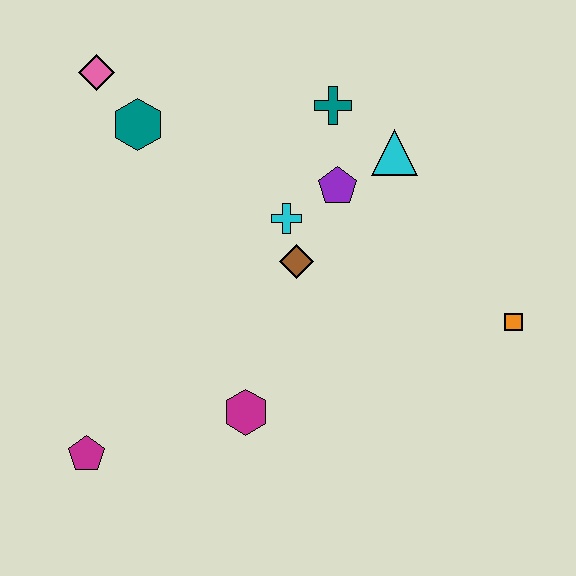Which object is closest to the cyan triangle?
The purple pentagon is closest to the cyan triangle.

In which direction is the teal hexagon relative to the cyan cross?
The teal hexagon is to the left of the cyan cross.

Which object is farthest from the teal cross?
The magenta pentagon is farthest from the teal cross.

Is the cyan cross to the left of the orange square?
Yes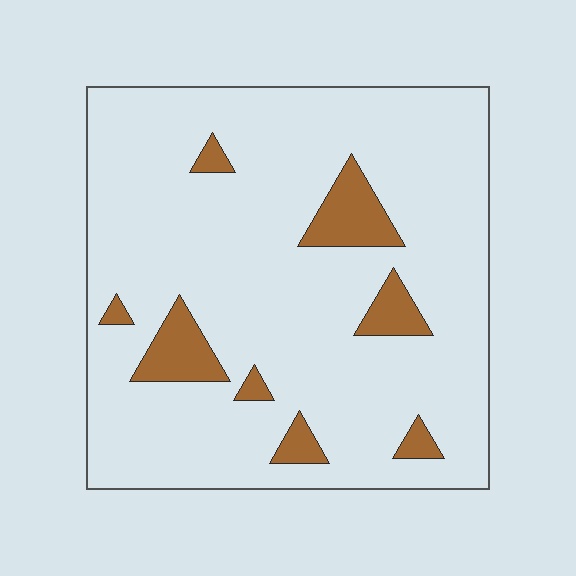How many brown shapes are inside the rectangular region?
8.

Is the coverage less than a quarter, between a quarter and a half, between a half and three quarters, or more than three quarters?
Less than a quarter.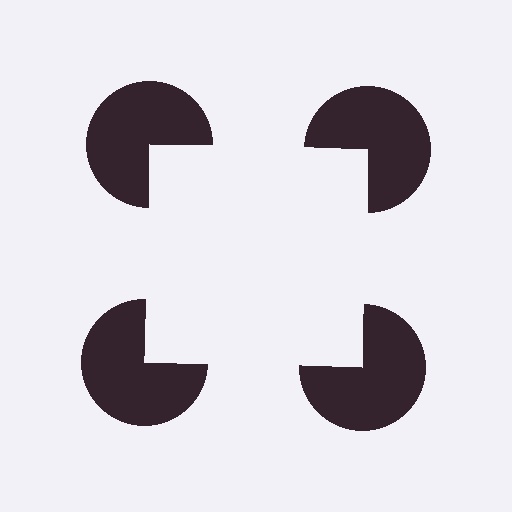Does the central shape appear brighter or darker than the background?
It typically appears slightly brighter than the background, even though no actual brightness change is drawn.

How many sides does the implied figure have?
4 sides.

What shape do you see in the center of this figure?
An illusory square — its edges are inferred from the aligned wedge cuts in the pac-man discs, not physically drawn.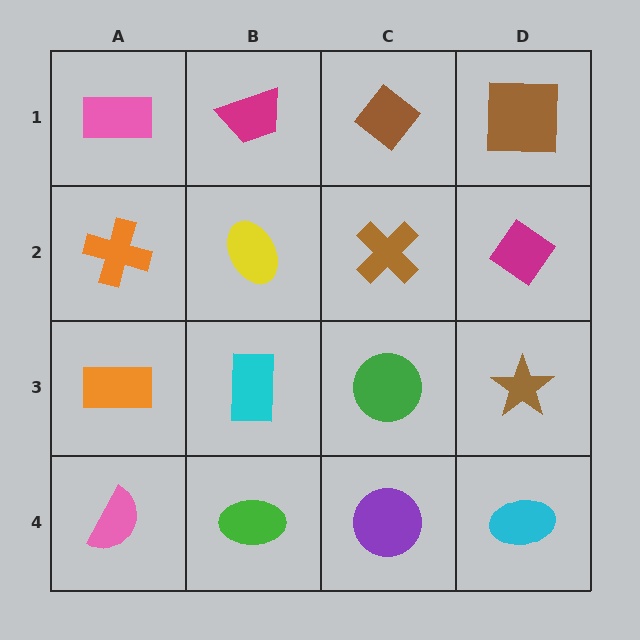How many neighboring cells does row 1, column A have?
2.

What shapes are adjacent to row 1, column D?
A magenta diamond (row 2, column D), a brown diamond (row 1, column C).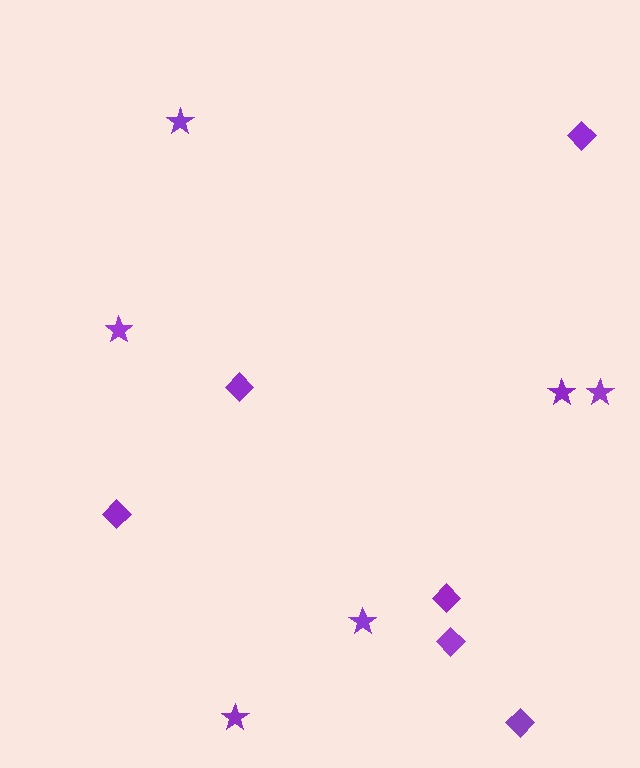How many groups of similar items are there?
There are 2 groups: one group of diamonds (6) and one group of stars (6).